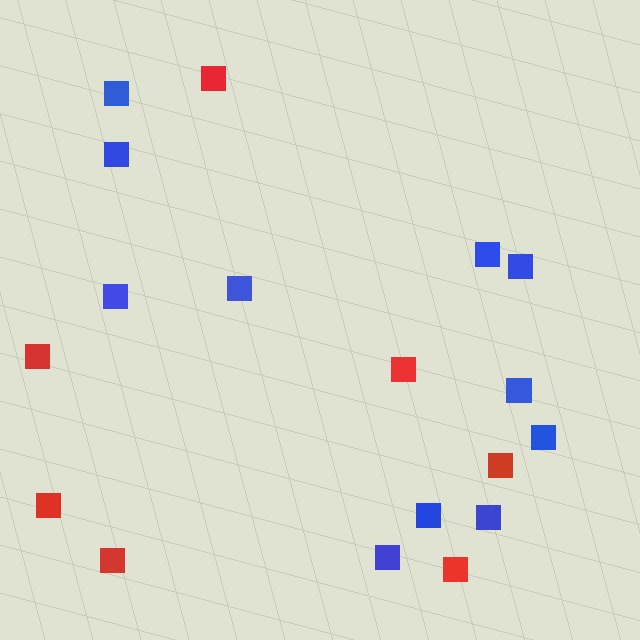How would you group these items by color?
There are 2 groups: one group of blue squares (11) and one group of red squares (7).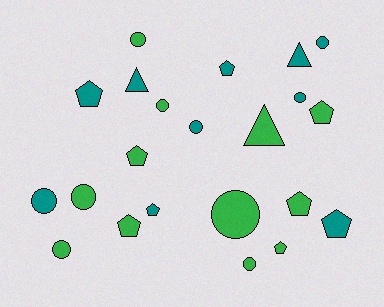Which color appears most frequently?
Green, with 12 objects.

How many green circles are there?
There are 6 green circles.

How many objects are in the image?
There are 22 objects.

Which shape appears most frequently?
Circle, with 10 objects.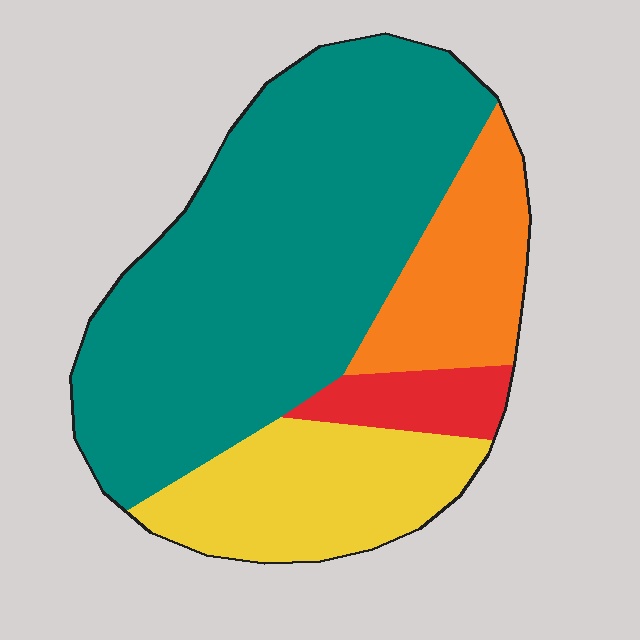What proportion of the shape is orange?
Orange takes up about one sixth (1/6) of the shape.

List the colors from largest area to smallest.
From largest to smallest: teal, yellow, orange, red.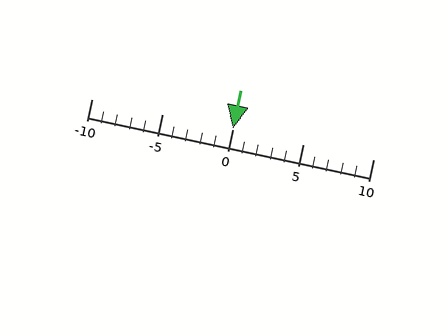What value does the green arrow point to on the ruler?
The green arrow points to approximately 0.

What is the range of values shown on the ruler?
The ruler shows values from -10 to 10.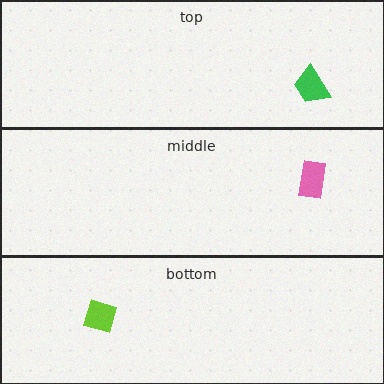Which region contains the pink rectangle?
The middle region.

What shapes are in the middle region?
The pink rectangle.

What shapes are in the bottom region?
The lime diamond.